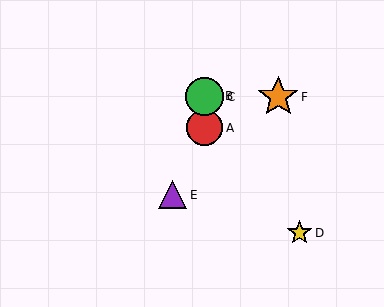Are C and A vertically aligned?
Yes, both are at x≈205.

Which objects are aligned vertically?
Objects A, B, C are aligned vertically.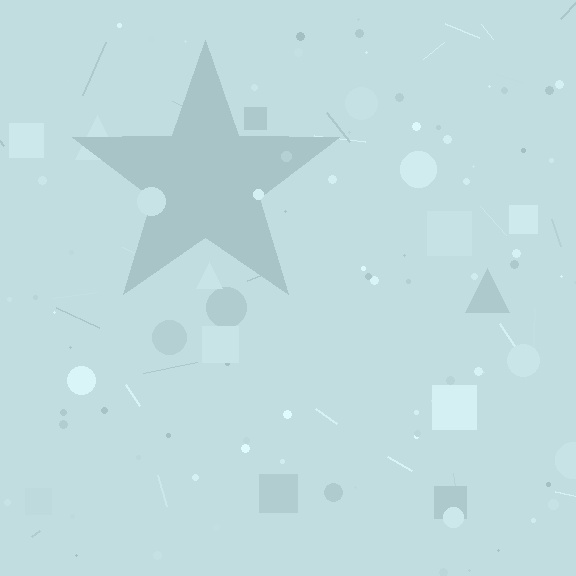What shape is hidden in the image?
A star is hidden in the image.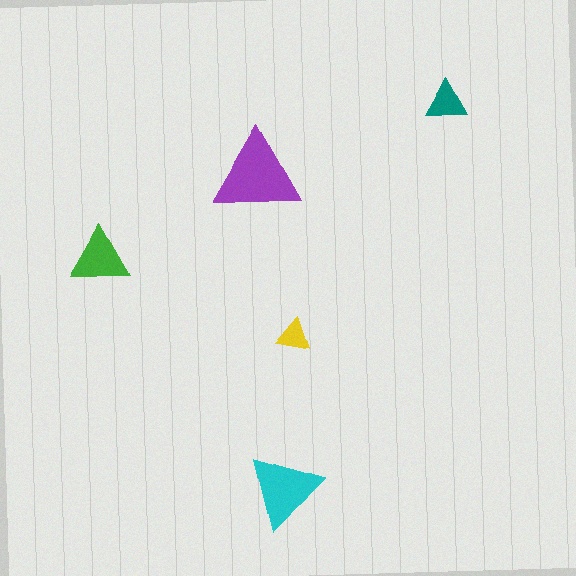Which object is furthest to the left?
The green triangle is leftmost.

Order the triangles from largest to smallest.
the purple one, the cyan one, the green one, the teal one, the yellow one.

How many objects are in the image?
There are 5 objects in the image.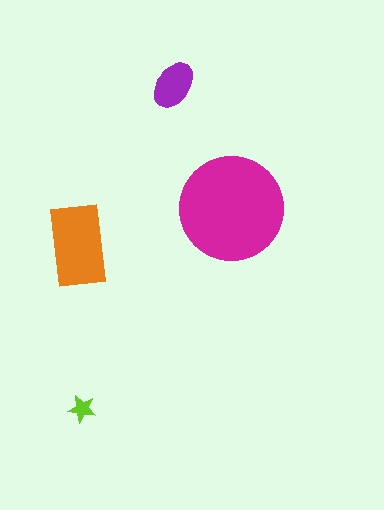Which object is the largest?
The magenta circle.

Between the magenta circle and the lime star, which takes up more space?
The magenta circle.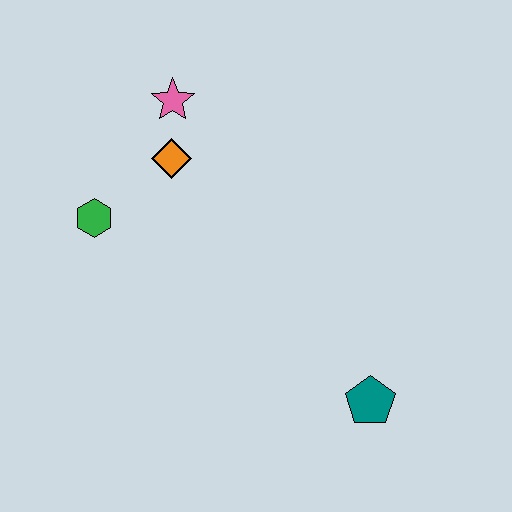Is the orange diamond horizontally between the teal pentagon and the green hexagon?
Yes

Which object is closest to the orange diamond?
The pink star is closest to the orange diamond.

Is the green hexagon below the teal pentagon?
No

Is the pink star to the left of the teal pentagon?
Yes